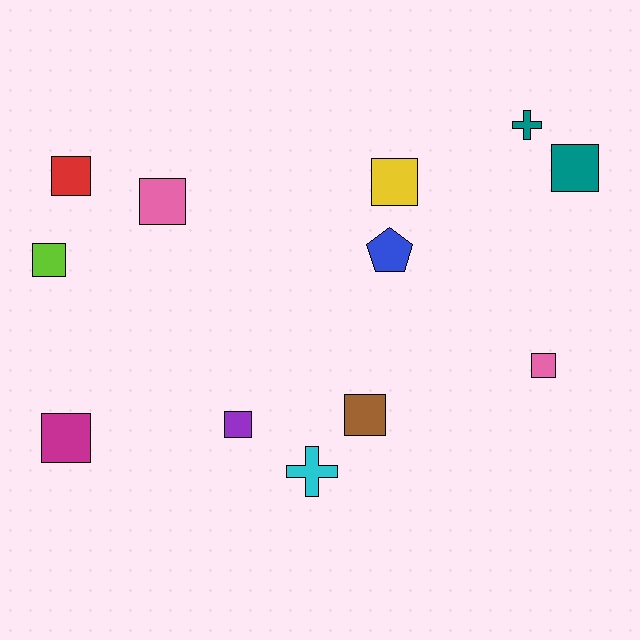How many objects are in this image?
There are 12 objects.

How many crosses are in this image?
There are 2 crosses.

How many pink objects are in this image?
There are 2 pink objects.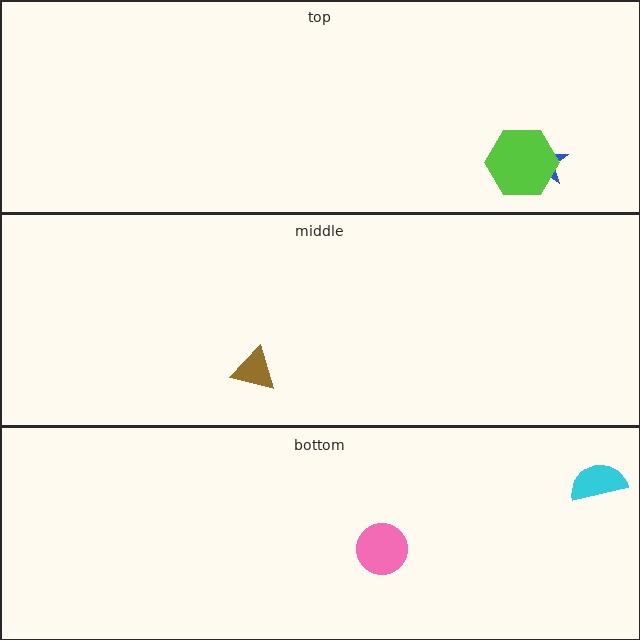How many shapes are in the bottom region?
2.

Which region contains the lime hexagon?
The top region.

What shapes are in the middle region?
The brown triangle.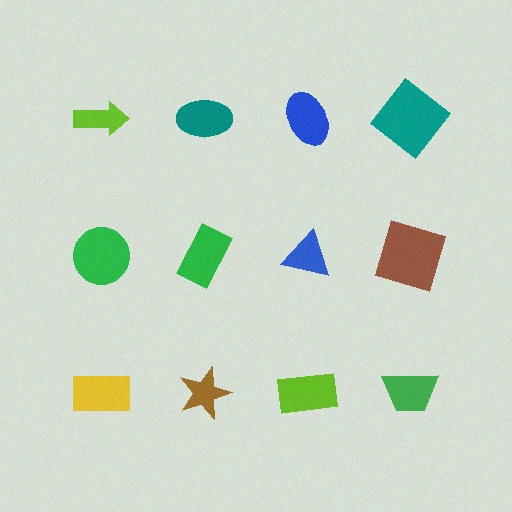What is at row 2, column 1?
A green circle.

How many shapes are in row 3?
4 shapes.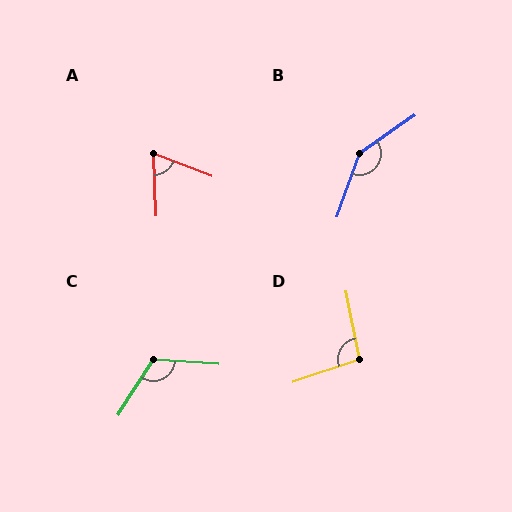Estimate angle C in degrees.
Approximately 119 degrees.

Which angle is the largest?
B, at approximately 144 degrees.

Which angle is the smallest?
A, at approximately 67 degrees.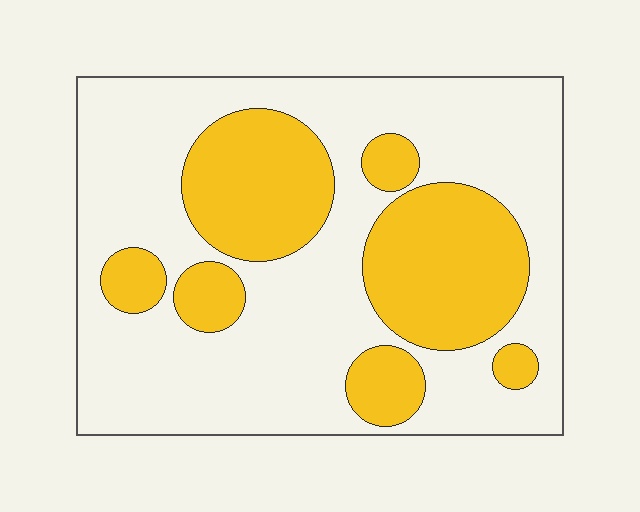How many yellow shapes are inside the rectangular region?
7.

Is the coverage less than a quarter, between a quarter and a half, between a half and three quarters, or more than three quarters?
Between a quarter and a half.